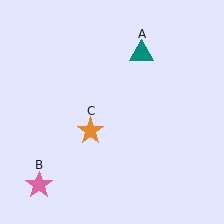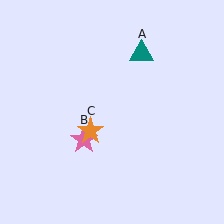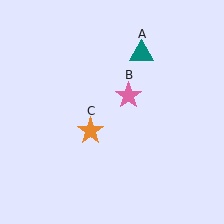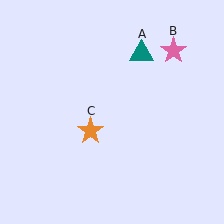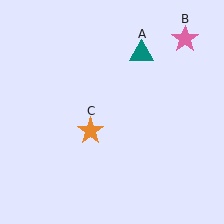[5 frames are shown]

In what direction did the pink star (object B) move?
The pink star (object B) moved up and to the right.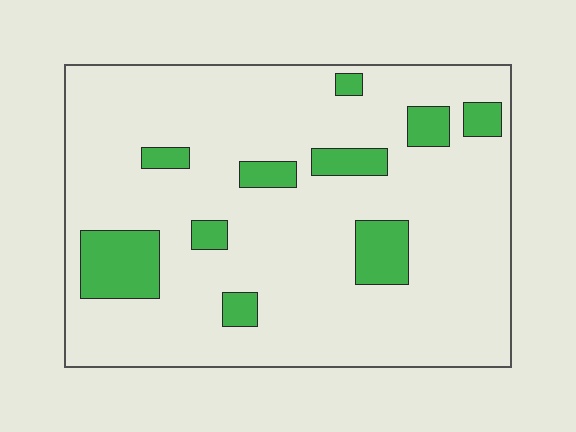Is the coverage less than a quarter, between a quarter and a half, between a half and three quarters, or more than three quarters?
Less than a quarter.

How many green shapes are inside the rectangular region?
10.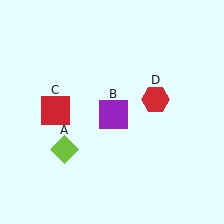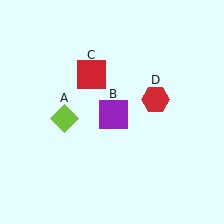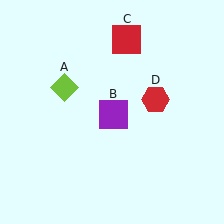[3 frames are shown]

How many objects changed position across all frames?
2 objects changed position: lime diamond (object A), red square (object C).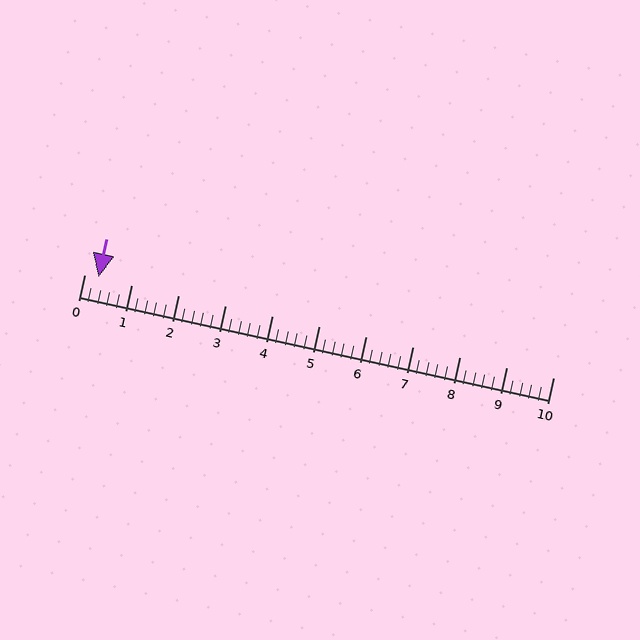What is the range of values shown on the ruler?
The ruler shows values from 0 to 10.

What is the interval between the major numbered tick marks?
The major tick marks are spaced 1 units apart.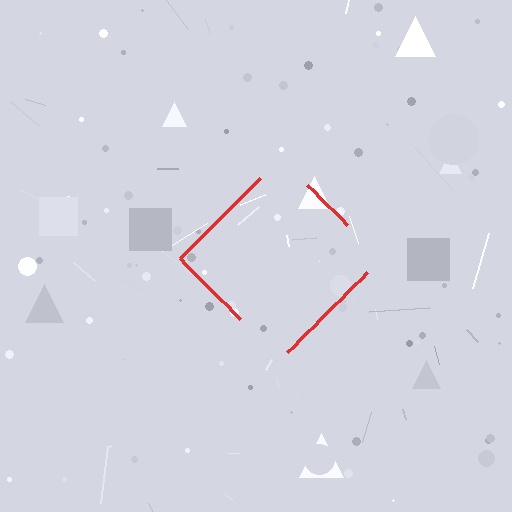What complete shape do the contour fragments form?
The contour fragments form a diamond.